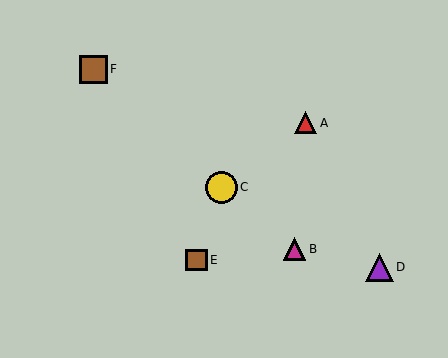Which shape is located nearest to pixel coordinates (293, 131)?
The red triangle (labeled A) at (306, 123) is nearest to that location.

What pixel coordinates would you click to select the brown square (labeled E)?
Click at (197, 260) to select the brown square E.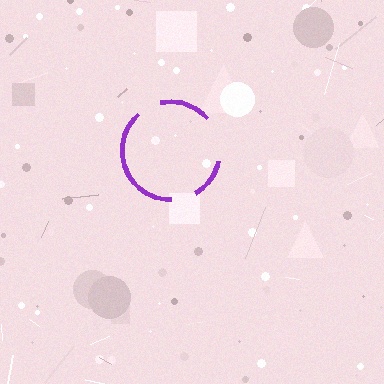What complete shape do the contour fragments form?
The contour fragments form a circle.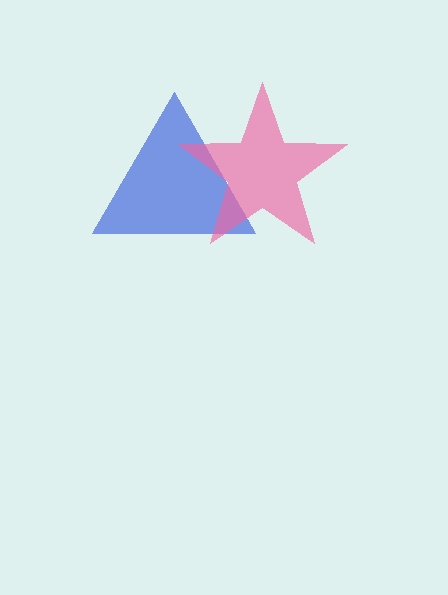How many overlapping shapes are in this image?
There are 2 overlapping shapes in the image.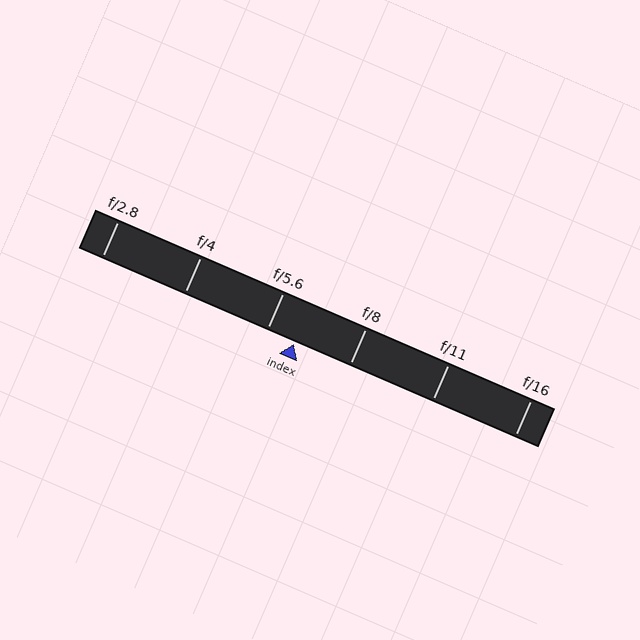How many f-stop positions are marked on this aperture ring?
There are 6 f-stop positions marked.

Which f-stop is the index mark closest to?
The index mark is closest to f/5.6.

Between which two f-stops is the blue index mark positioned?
The index mark is between f/5.6 and f/8.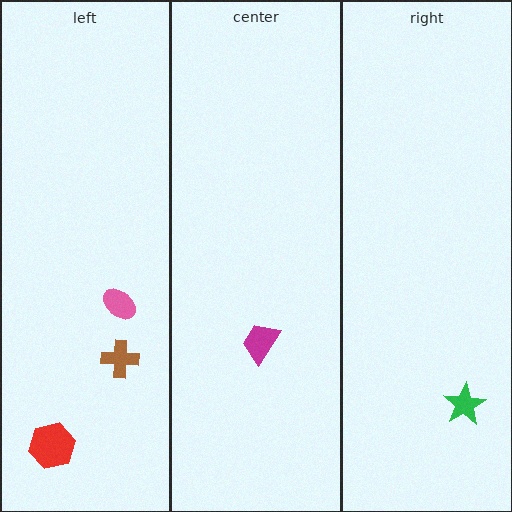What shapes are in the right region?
The green star.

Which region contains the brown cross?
The left region.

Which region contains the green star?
The right region.